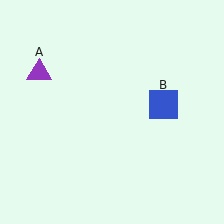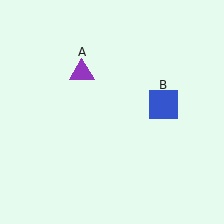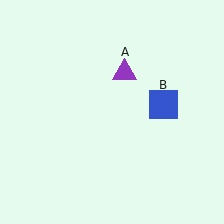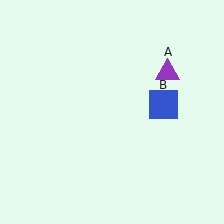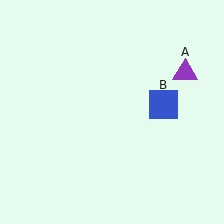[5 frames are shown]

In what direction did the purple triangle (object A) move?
The purple triangle (object A) moved right.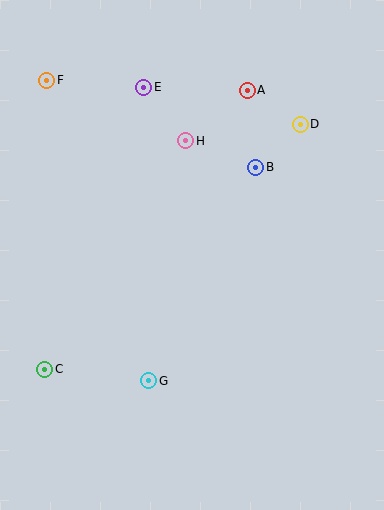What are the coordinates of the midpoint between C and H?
The midpoint between C and H is at (115, 255).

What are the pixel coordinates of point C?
Point C is at (45, 369).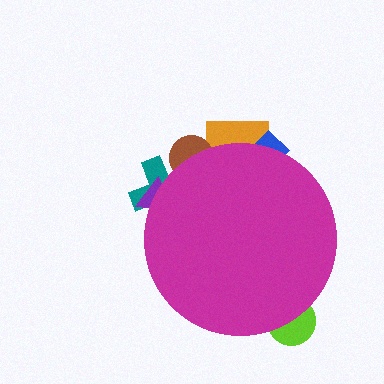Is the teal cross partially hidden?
Yes, the teal cross is partially hidden behind the magenta circle.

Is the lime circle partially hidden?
Yes, the lime circle is partially hidden behind the magenta circle.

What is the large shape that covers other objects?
A magenta circle.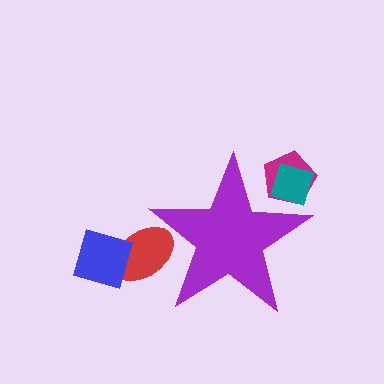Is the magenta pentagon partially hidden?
Yes, the magenta pentagon is partially hidden behind the purple star.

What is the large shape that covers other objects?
A purple star.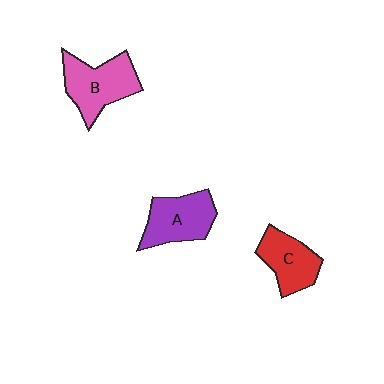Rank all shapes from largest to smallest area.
From largest to smallest: B (pink), A (purple), C (red).